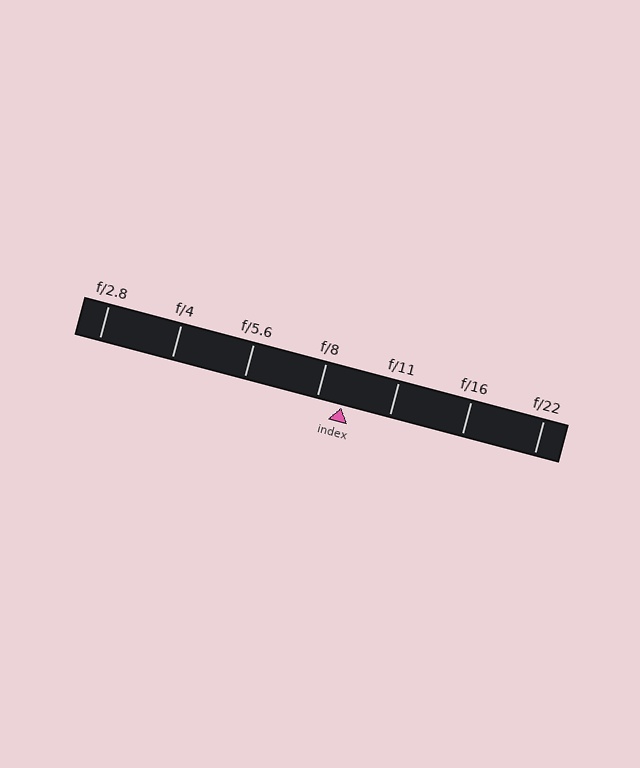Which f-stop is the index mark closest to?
The index mark is closest to f/8.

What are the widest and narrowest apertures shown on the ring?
The widest aperture shown is f/2.8 and the narrowest is f/22.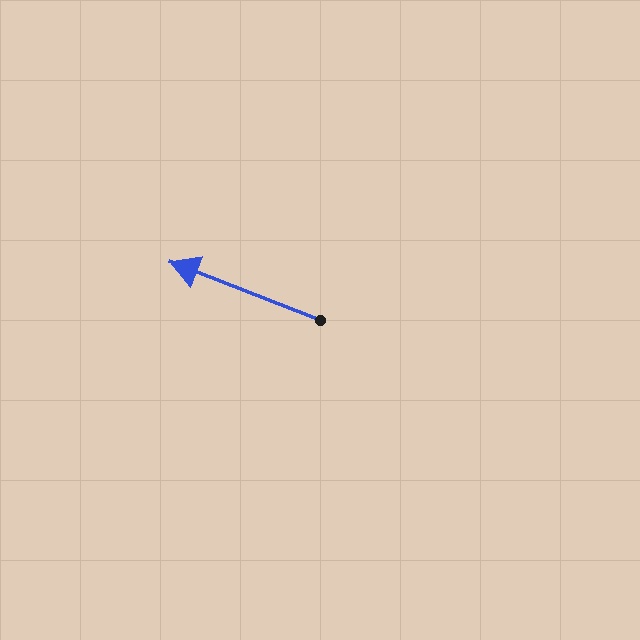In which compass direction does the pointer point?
West.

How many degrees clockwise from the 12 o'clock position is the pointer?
Approximately 291 degrees.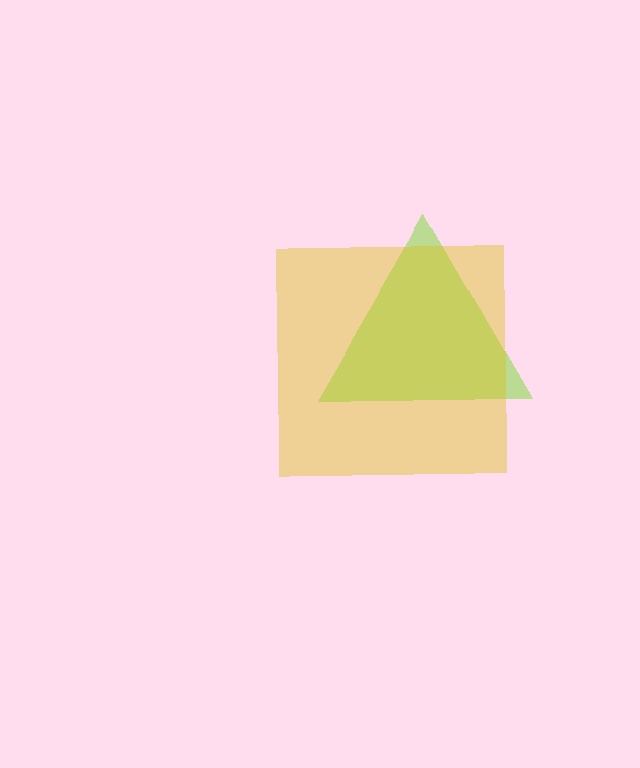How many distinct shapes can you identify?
There are 2 distinct shapes: a lime triangle, a yellow square.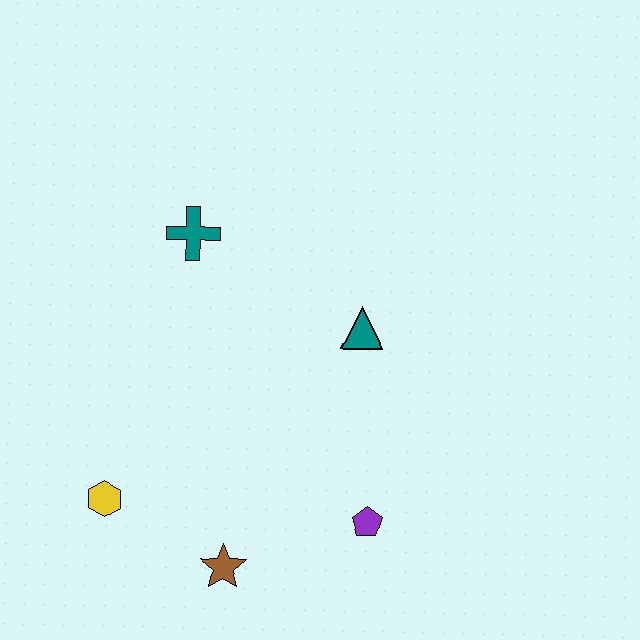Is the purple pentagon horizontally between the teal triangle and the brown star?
No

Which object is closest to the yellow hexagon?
The brown star is closest to the yellow hexagon.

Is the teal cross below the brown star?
No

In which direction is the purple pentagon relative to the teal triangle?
The purple pentagon is below the teal triangle.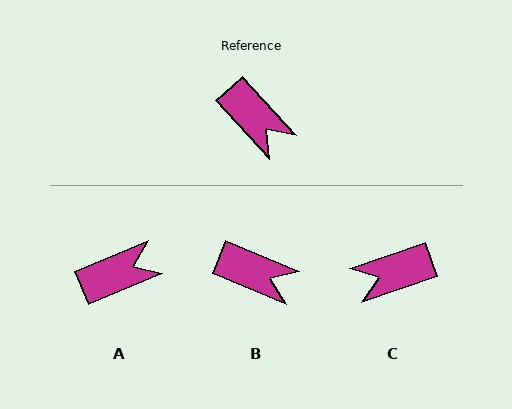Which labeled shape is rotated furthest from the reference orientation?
C, about 113 degrees away.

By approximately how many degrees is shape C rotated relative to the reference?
Approximately 113 degrees clockwise.